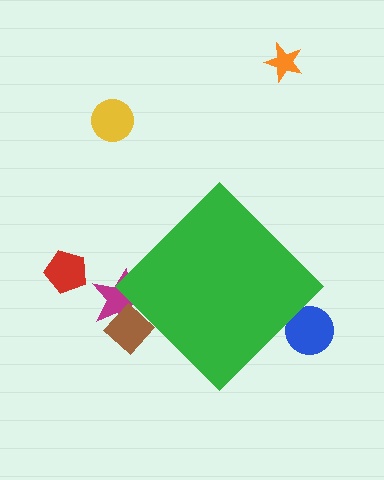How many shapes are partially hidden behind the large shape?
3 shapes are partially hidden.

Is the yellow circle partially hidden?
No, the yellow circle is fully visible.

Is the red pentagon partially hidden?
No, the red pentagon is fully visible.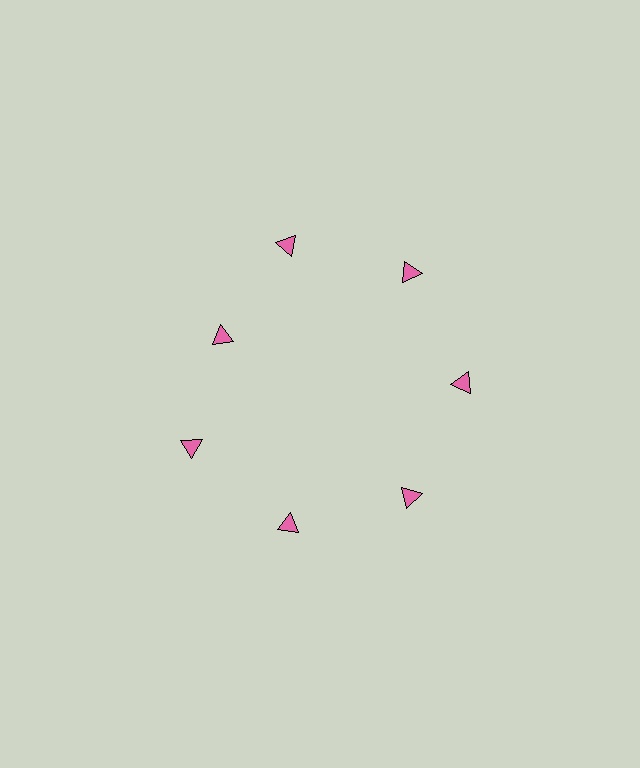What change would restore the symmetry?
The symmetry would be restored by moving it outward, back onto the ring so that all 7 triangles sit at equal angles and equal distance from the center.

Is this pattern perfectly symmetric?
No. The 7 pink triangles are arranged in a ring, but one element near the 10 o'clock position is pulled inward toward the center, breaking the 7-fold rotational symmetry.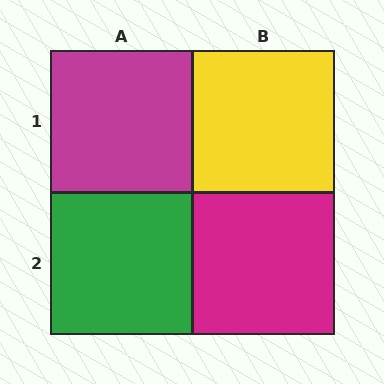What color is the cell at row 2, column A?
Green.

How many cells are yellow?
1 cell is yellow.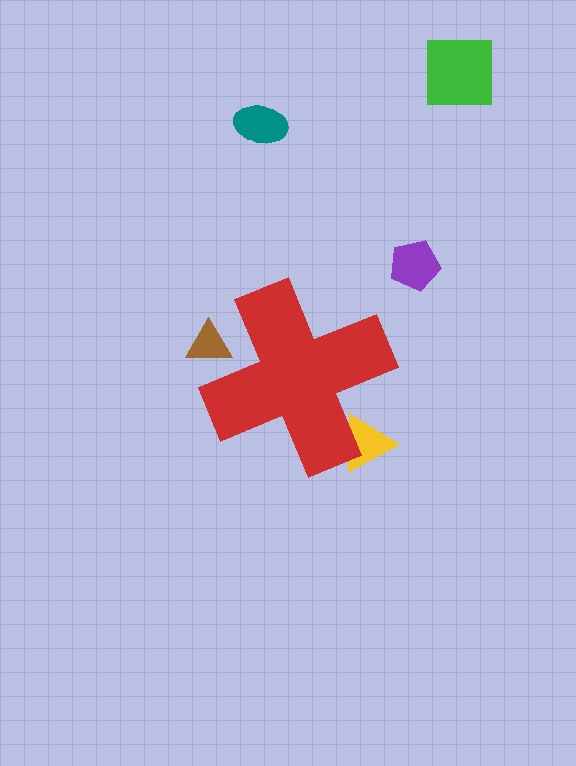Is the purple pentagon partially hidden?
No, the purple pentagon is fully visible.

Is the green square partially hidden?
No, the green square is fully visible.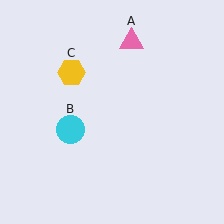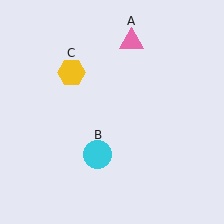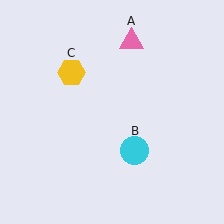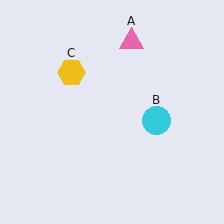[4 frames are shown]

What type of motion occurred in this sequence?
The cyan circle (object B) rotated counterclockwise around the center of the scene.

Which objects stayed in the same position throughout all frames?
Pink triangle (object A) and yellow hexagon (object C) remained stationary.